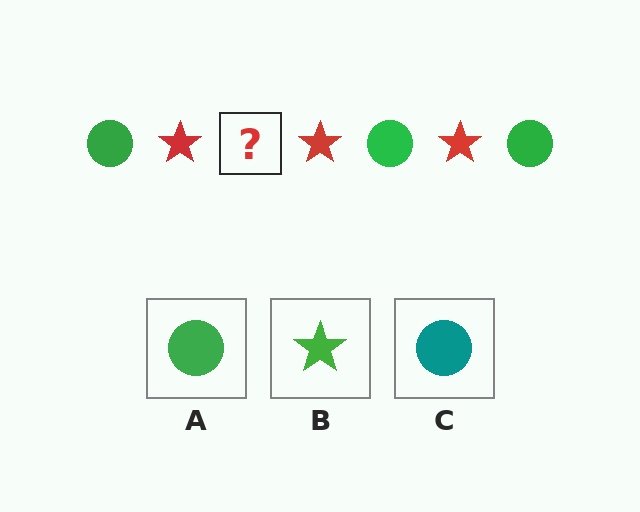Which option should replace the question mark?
Option A.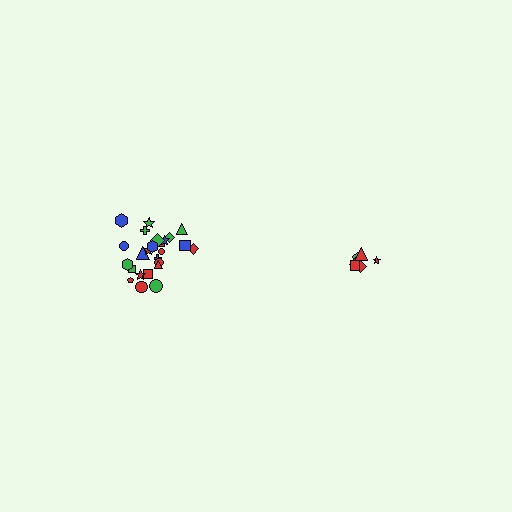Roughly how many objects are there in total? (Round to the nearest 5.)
Roughly 30 objects in total.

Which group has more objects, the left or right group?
The left group.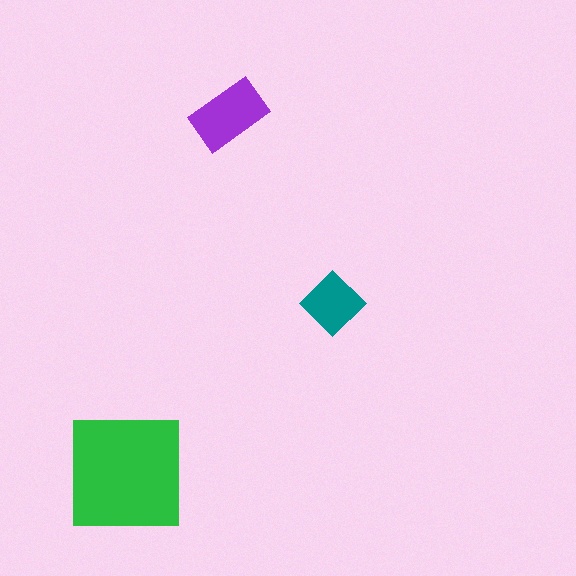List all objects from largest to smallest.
The green square, the purple rectangle, the teal diamond.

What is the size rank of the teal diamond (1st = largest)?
3rd.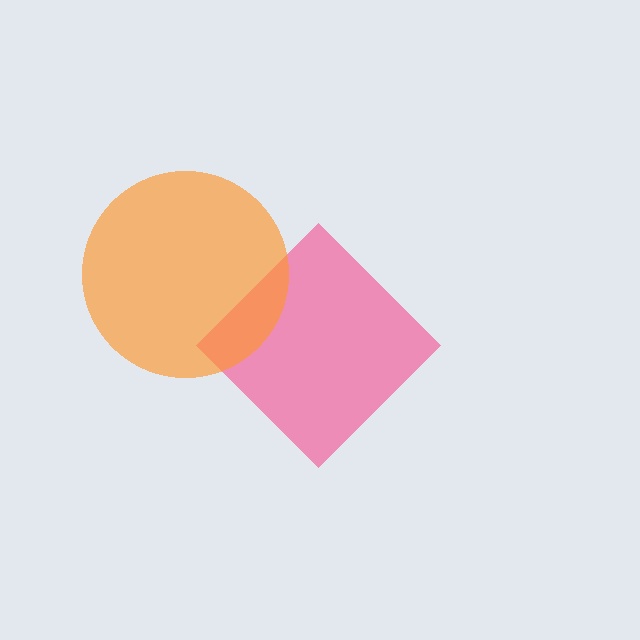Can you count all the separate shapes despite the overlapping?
Yes, there are 2 separate shapes.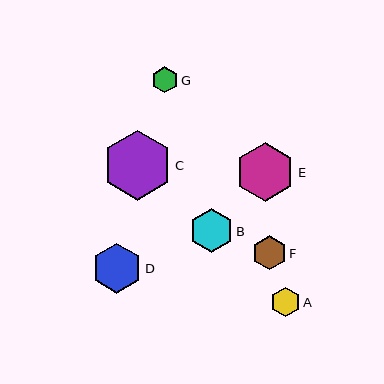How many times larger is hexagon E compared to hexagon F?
Hexagon E is approximately 1.7 times the size of hexagon F.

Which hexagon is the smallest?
Hexagon G is the smallest with a size of approximately 26 pixels.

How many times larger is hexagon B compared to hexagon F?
Hexagon B is approximately 1.3 times the size of hexagon F.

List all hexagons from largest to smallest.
From largest to smallest: C, E, D, B, F, A, G.